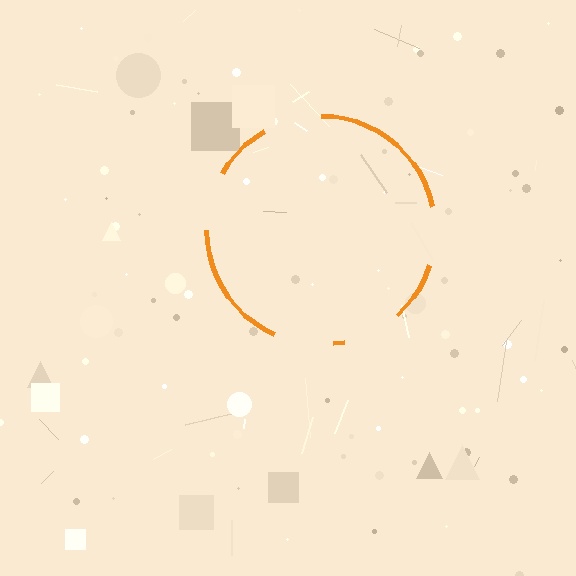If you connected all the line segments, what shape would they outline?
They would outline a circle.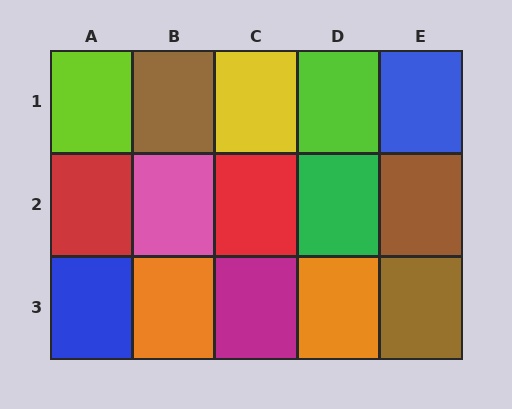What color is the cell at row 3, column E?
Brown.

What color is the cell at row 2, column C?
Red.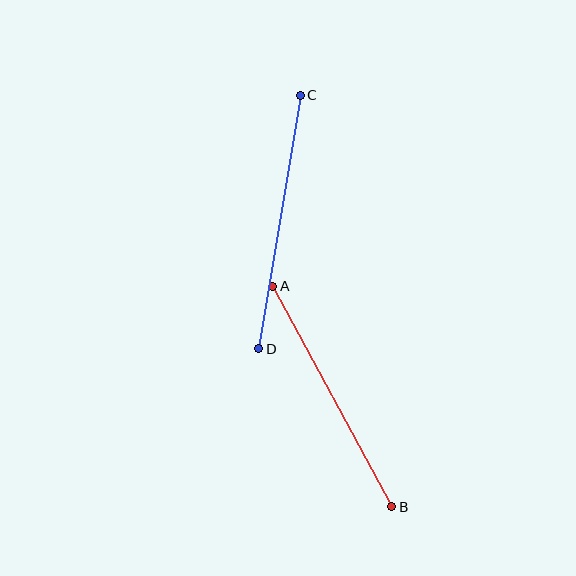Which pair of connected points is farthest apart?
Points C and D are farthest apart.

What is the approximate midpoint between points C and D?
The midpoint is at approximately (279, 222) pixels.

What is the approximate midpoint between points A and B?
The midpoint is at approximately (332, 397) pixels.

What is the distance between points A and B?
The distance is approximately 251 pixels.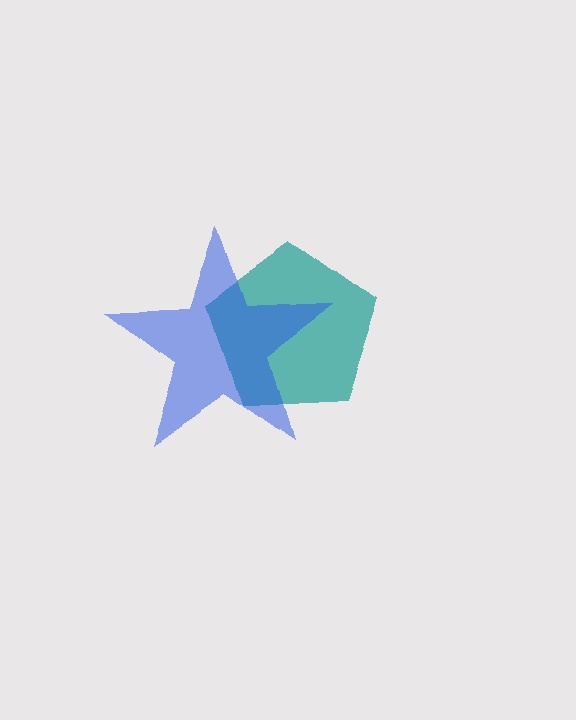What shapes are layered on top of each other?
The layered shapes are: a teal pentagon, a blue star.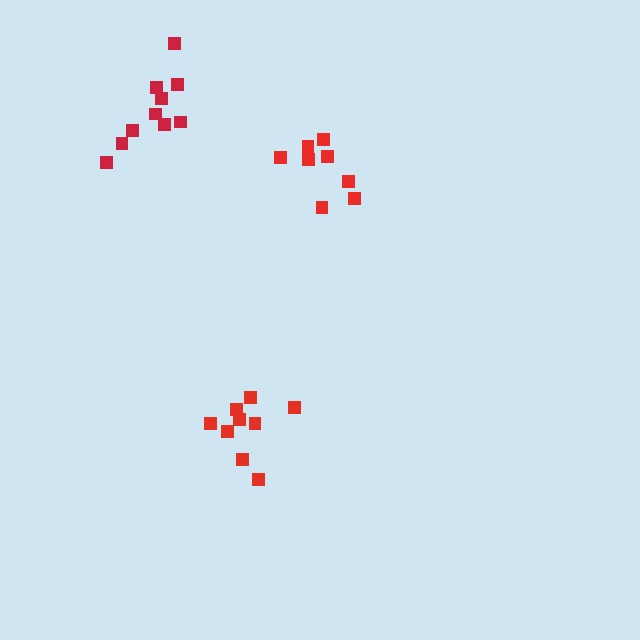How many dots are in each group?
Group 1: 10 dots, Group 2: 9 dots, Group 3: 8 dots (27 total).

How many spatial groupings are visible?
There are 3 spatial groupings.